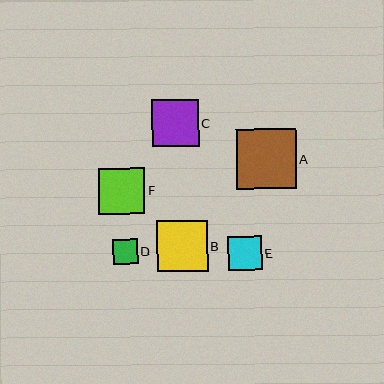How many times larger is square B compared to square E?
Square B is approximately 1.5 times the size of square E.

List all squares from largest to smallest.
From largest to smallest: A, B, C, F, E, D.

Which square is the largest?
Square A is the largest with a size of approximately 59 pixels.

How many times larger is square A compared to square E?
Square A is approximately 1.8 times the size of square E.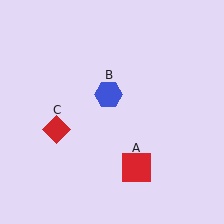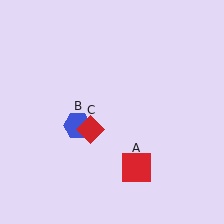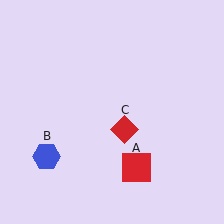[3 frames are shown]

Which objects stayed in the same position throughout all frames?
Red square (object A) remained stationary.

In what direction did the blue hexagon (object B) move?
The blue hexagon (object B) moved down and to the left.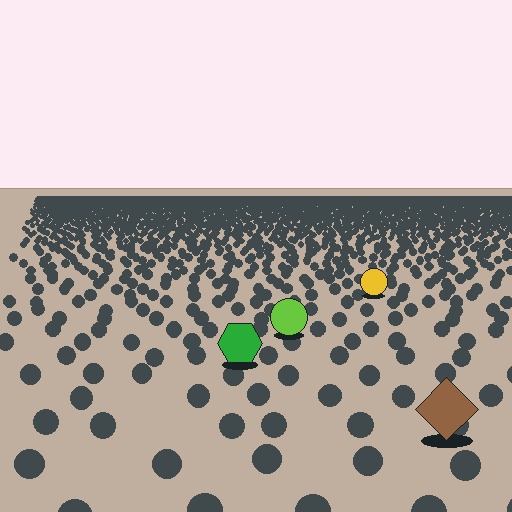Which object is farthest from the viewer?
The yellow circle is farthest from the viewer. It appears smaller and the ground texture around it is denser.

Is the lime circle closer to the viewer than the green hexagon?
No. The green hexagon is closer — you can tell from the texture gradient: the ground texture is coarser near it.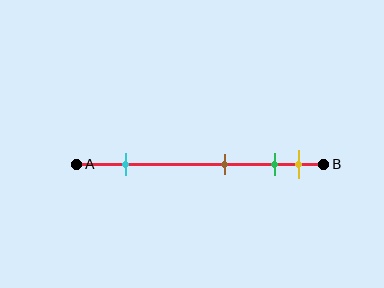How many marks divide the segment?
There are 4 marks dividing the segment.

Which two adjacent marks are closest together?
The green and yellow marks are the closest adjacent pair.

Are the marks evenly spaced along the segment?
No, the marks are not evenly spaced.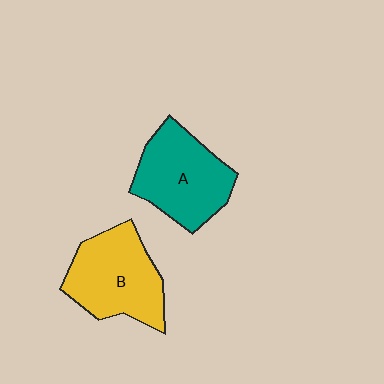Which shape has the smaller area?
Shape A (teal).